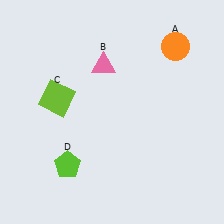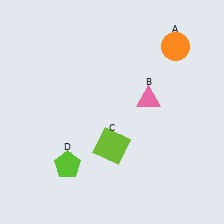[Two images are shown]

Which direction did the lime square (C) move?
The lime square (C) moved right.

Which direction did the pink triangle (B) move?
The pink triangle (B) moved right.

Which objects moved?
The objects that moved are: the pink triangle (B), the lime square (C).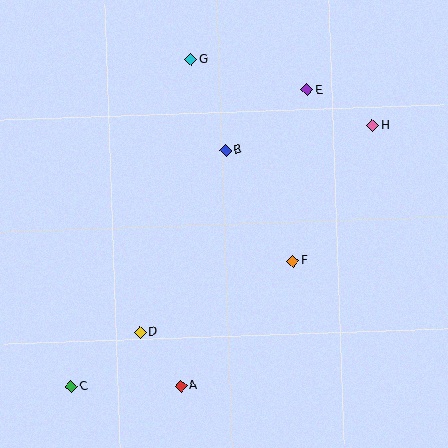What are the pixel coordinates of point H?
Point H is at (373, 126).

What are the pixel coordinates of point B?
Point B is at (226, 150).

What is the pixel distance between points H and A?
The distance between H and A is 323 pixels.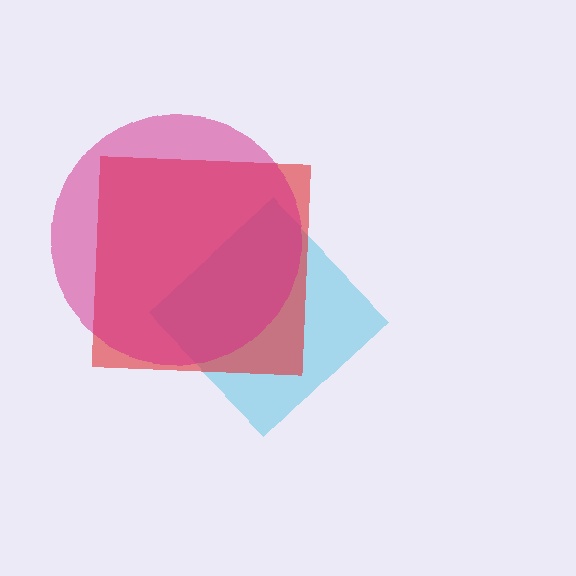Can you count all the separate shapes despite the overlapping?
Yes, there are 3 separate shapes.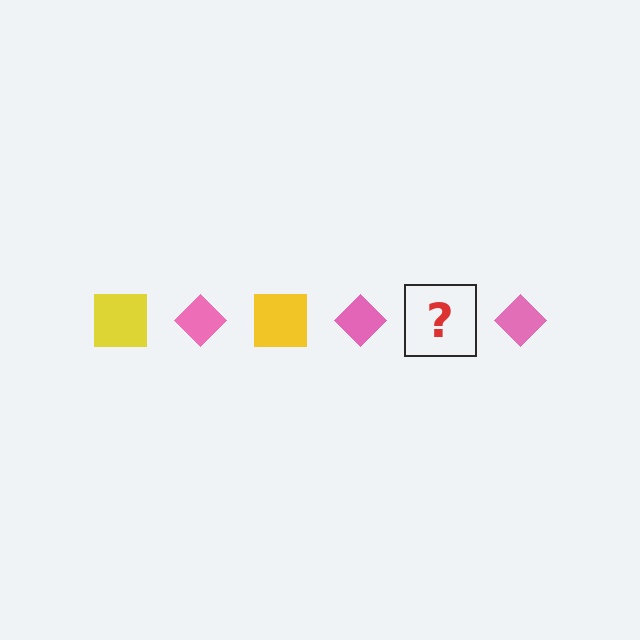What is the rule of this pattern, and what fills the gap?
The rule is that the pattern alternates between yellow square and pink diamond. The gap should be filled with a yellow square.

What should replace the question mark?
The question mark should be replaced with a yellow square.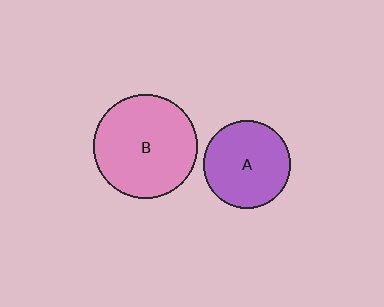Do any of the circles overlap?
No, none of the circles overlap.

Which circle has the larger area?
Circle B (pink).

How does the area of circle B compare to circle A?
Approximately 1.4 times.